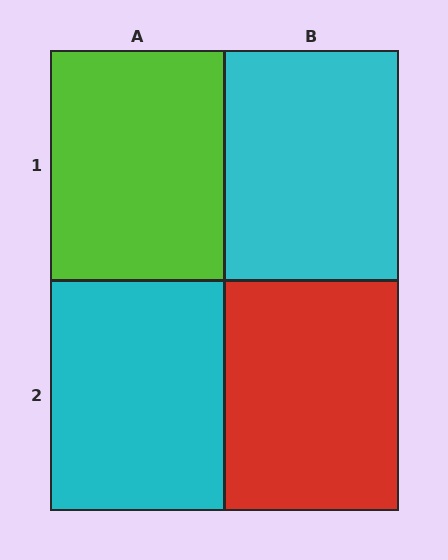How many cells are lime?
1 cell is lime.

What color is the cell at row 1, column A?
Lime.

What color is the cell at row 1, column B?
Cyan.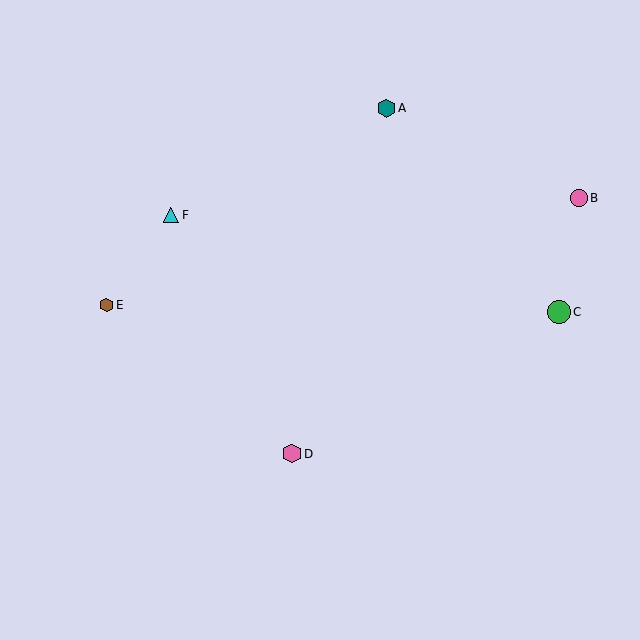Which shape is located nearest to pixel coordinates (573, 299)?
The green circle (labeled C) at (559, 312) is nearest to that location.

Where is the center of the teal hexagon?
The center of the teal hexagon is at (386, 108).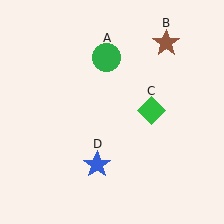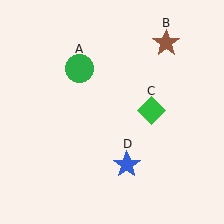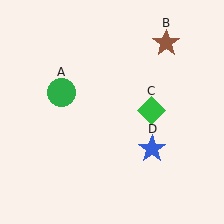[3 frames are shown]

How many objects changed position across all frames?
2 objects changed position: green circle (object A), blue star (object D).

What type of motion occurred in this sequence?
The green circle (object A), blue star (object D) rotated counterclockwise around the center of the scene.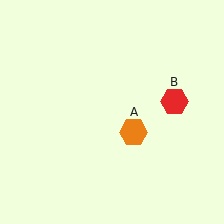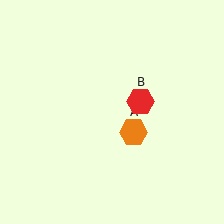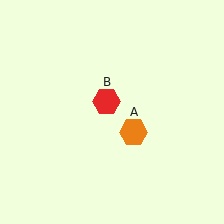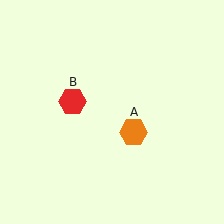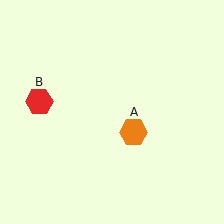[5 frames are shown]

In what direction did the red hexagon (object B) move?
The red hexagon (object B) moved left.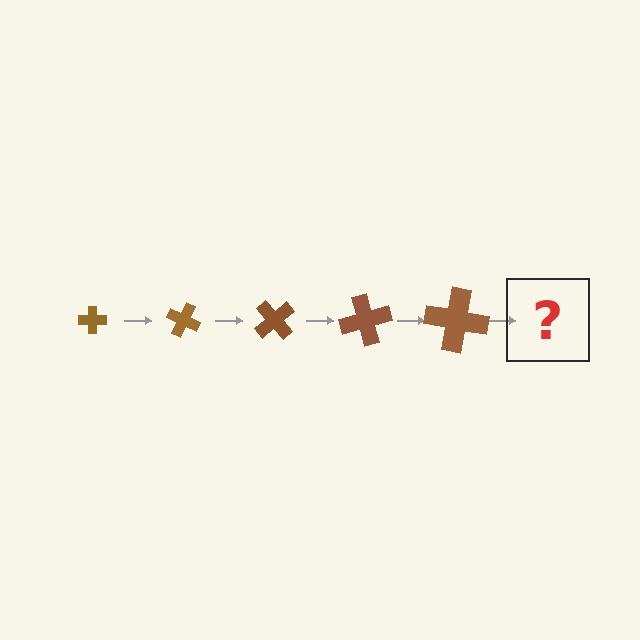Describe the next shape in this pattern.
It should be a cross, larger than the previous one and rotated 125 degrees from the start.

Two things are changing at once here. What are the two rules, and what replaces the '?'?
The two rules are that the cross grows larger each step and it rotates 25 degrees each step. The '?' should be a cross, larger than the previous one and rotated 125 degrees from the start.